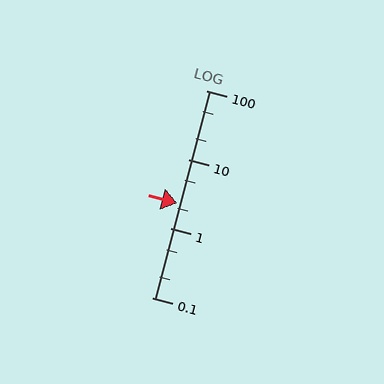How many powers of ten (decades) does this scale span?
The scale spans 3 decades, from 0.1 to 100.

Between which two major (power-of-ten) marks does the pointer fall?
The pointer is between 1 and 10.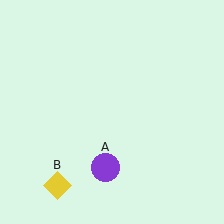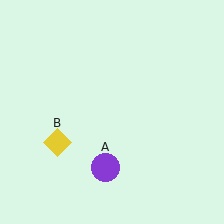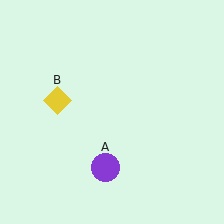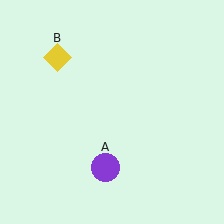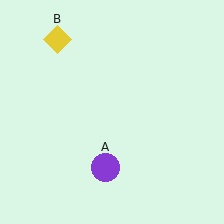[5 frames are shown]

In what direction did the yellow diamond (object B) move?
The yellow diamond (object B) moved up.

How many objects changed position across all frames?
1 object changed position: yellow diamond (object B).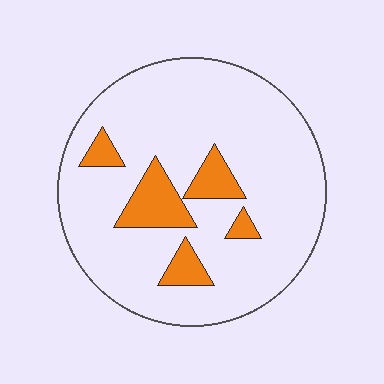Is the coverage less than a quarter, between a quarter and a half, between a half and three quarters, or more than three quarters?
Less than a quarter.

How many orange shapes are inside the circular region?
5.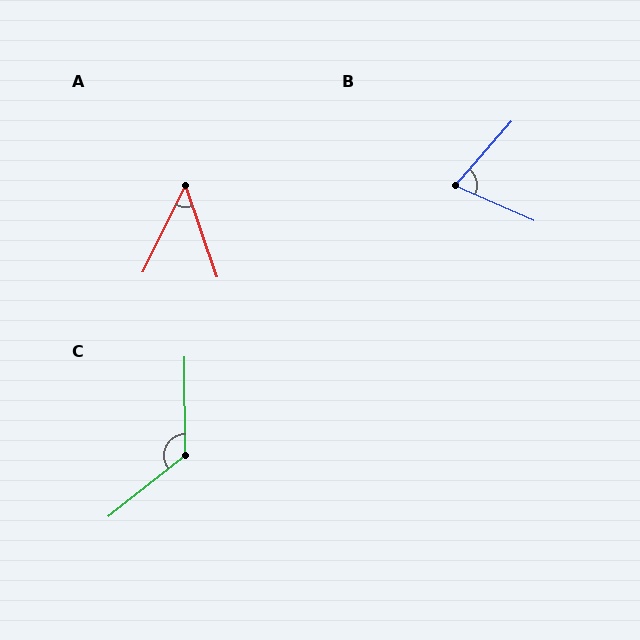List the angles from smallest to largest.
A (45°), B (73°), C (128°).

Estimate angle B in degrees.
Approximately 73 degrees.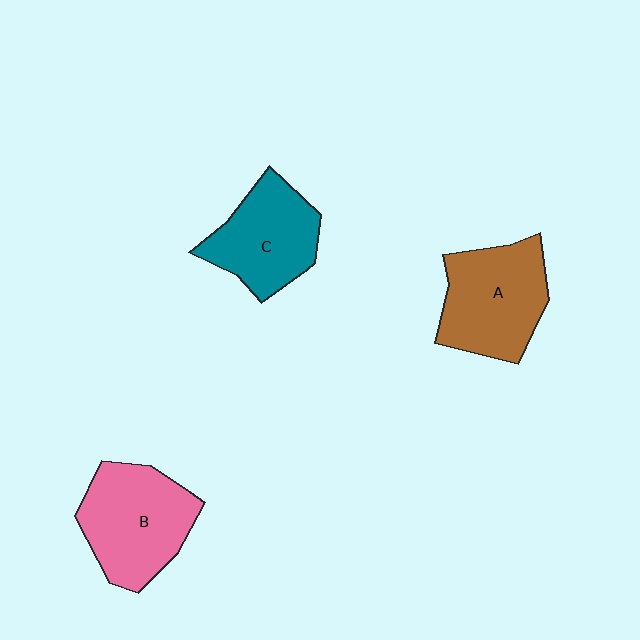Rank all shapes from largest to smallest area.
From largest to smallest: B (pink), A (brown), C (teal).